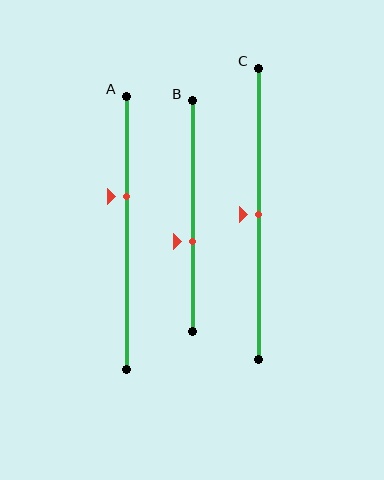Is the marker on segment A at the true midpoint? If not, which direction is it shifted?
No, the marker on segment A is shifted upward by about 13% of the segment length.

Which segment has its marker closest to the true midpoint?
Segment C has its marker closest to the true midpoint.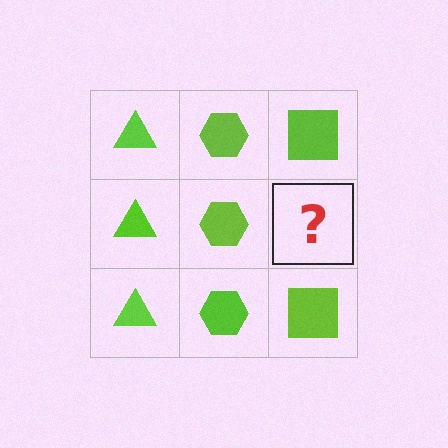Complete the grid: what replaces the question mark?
The question mark should be replaced with a lime square.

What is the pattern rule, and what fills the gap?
The rule is that each column has a consistent shape. The gap should be filled with a lime square.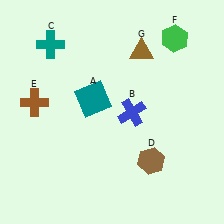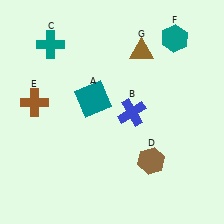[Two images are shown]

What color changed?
The hexagon (F) changed from green in Image 1 to teal in Image 2.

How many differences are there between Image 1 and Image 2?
There is 1 difference between the two images.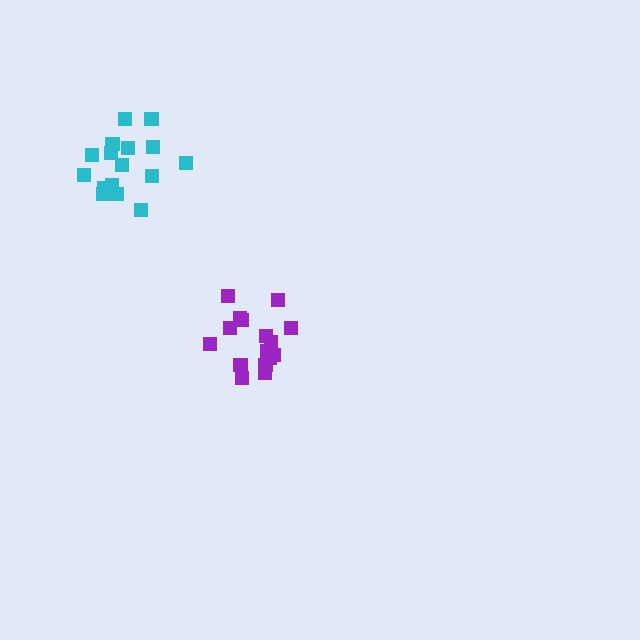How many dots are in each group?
Group 1: 16 dots, Group 2: 16 dots (32 total).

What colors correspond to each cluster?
The clusters are colored: purple, cyan.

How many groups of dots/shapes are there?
There are 2 groups.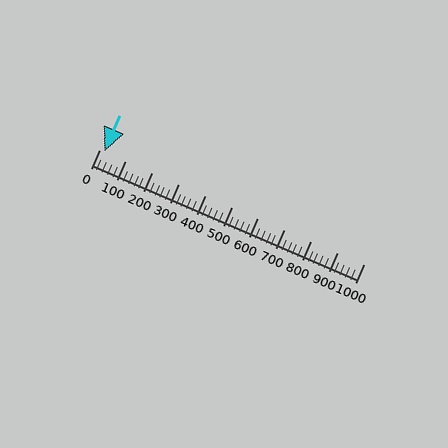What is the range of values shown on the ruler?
The ruler shows values from 0 to 1000.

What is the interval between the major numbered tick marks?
The major tick marks are spaced 100 units apart.